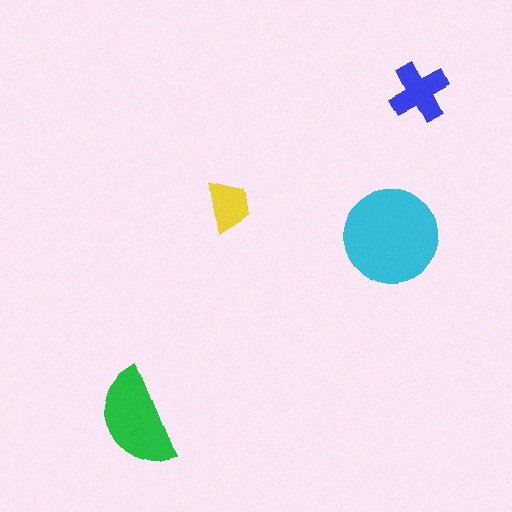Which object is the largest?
The cyan circle.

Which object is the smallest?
The yellow trapezoid.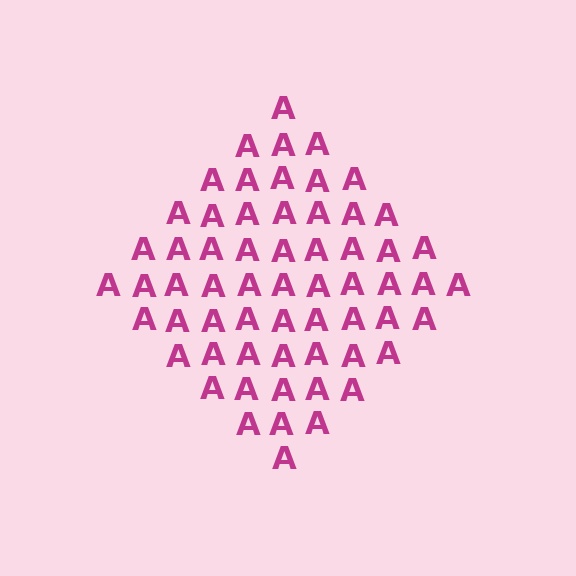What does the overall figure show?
The overall figure shows a diamond.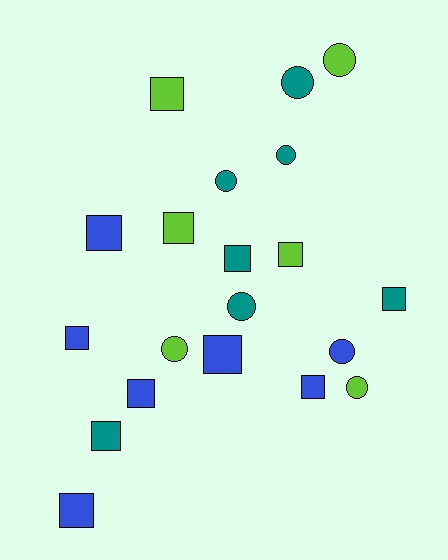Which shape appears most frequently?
Square, with 12 objects.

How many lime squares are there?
There are 3 lime squares.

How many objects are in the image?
There are 20 objects.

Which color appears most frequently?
Blue, with 7 objects.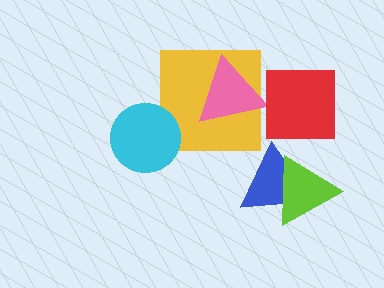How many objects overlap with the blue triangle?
1 object overlaps with the blue triangle.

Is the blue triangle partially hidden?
Yes, it is partially covered by another shape.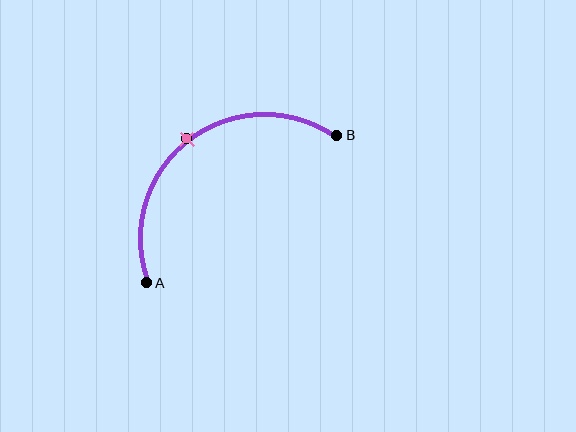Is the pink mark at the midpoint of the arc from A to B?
Yes. The pink mark lies on the arc at equal arc-length from both A and B — it is the arc midpoint.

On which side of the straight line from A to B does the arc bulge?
The arc bulges above and to the left of the straight line connecting A and B.